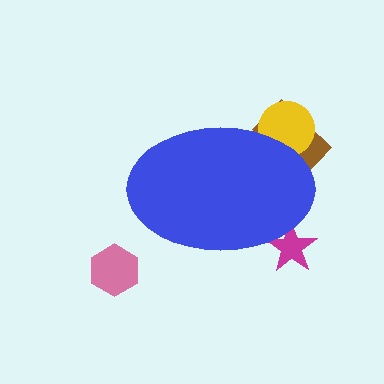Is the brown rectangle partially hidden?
Yes, the brown rectangle is partially hidden behind the blue ellipse.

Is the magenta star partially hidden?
Yes, the magenta star is partially hidden behind the blue ellipse.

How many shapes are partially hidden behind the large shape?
3 shapes are partially hidden.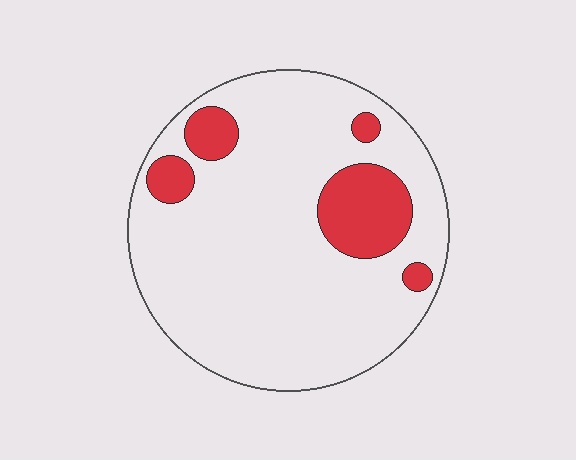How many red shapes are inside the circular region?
5.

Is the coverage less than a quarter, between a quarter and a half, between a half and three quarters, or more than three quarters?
Less than a quarter.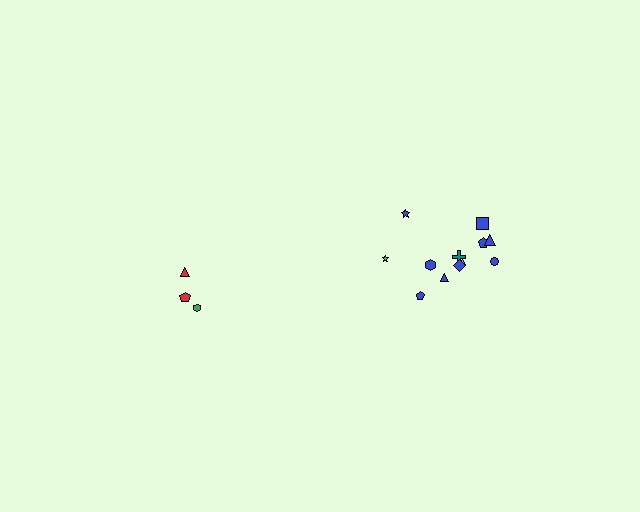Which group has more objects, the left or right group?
The right group.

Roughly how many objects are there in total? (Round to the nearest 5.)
Roughly 15 objects in total.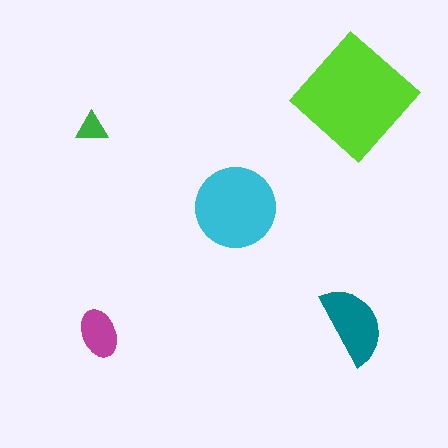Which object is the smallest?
The green triangle.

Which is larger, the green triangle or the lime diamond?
The lime diamond.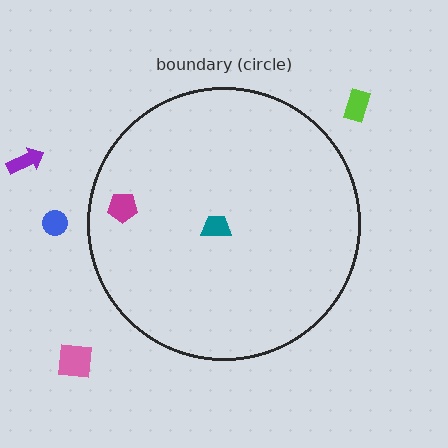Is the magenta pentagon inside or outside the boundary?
Inside.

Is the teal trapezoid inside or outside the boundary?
Inside.